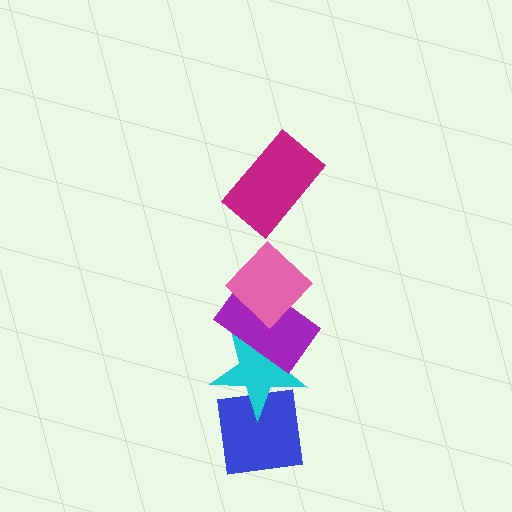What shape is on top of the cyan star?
The purple rectangle is on top of the cyan star.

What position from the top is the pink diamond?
The pink diamond is 2nd from the top.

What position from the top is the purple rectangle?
The purple rectangle is 3rd from the top.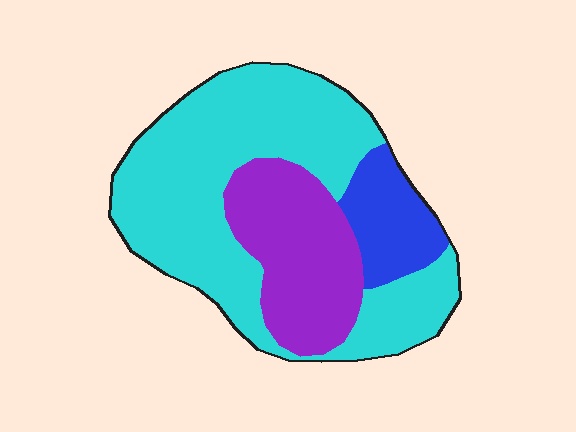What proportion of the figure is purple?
Purple covers about 25% of the figure.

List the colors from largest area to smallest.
From largest to smallest: cyan, purple, blue.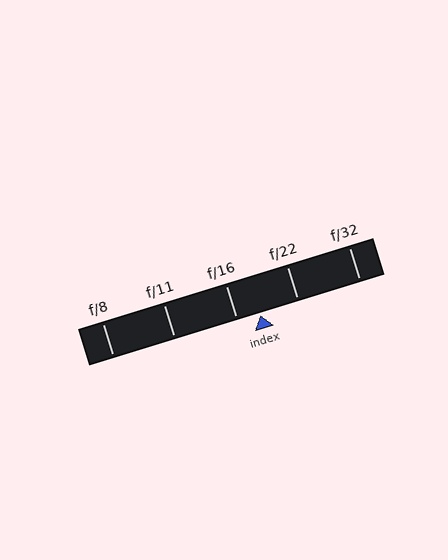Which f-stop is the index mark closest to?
The index mark is closest to f/16.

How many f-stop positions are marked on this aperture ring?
There are 5 f-stop positions marked.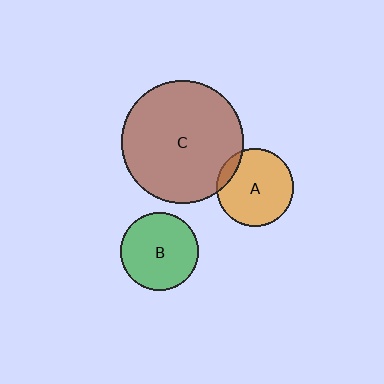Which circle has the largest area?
Circle C (brown).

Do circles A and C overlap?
Yes.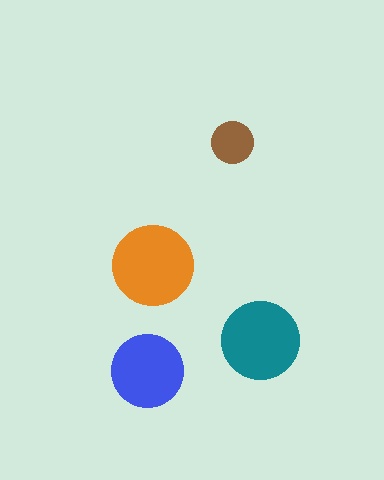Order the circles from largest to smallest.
the orange one, the teal one, the blue one, the brown one.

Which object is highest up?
The brown circle is topmost.